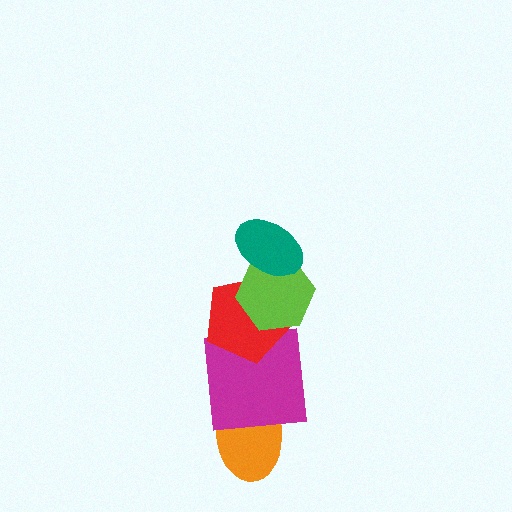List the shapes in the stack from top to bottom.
From top to bottom: the teal ellipse, the lime hexagon, the red pentagon, the magenta square, the orange ellipse.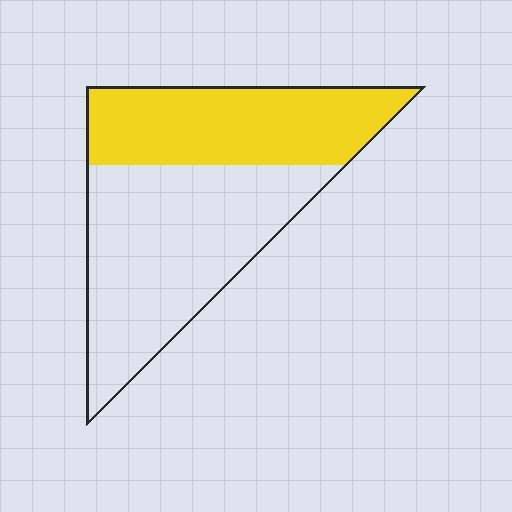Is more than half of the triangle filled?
No.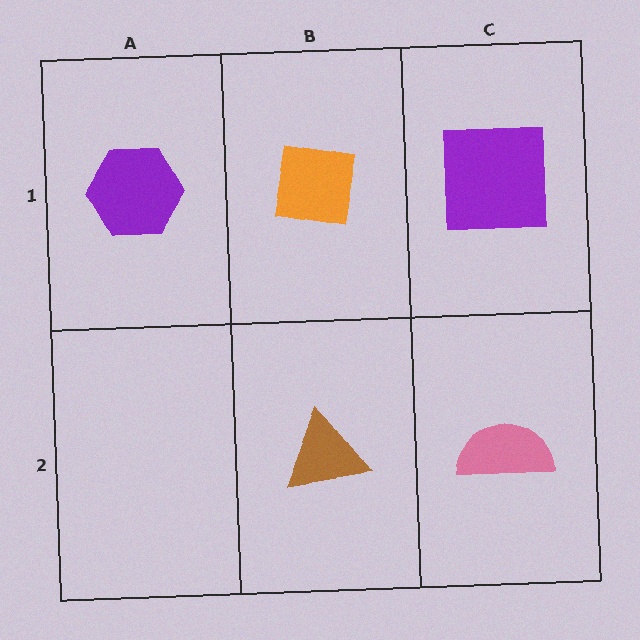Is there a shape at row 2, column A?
No, that cell is empty.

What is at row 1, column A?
A purple hexagon.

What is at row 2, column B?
A brown triangle.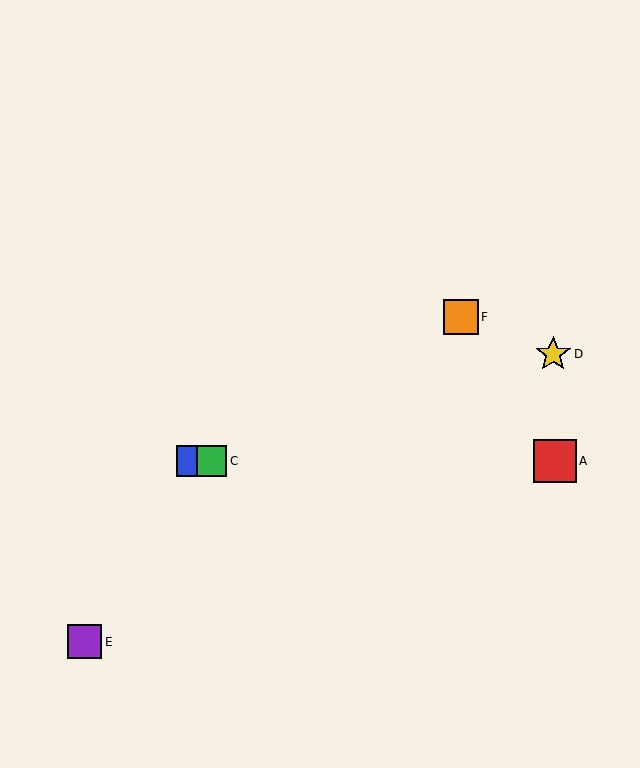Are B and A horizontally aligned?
Yes, both are at y≈461.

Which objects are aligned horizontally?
Objects A, B, C are aligned horizontally.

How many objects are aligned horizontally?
3 objects (A, B, C) are aligned horizontally.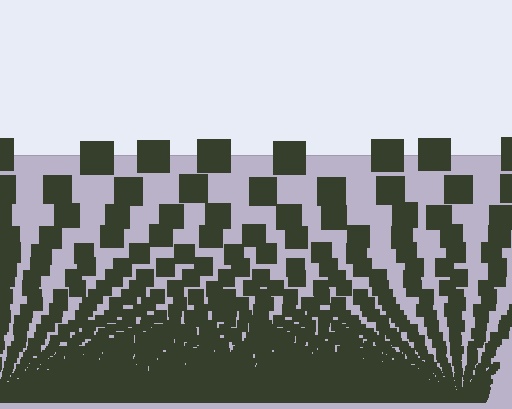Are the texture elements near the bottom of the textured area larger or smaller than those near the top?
Smaller. The gradient is inverted — elements near the bottom are smaller and denser.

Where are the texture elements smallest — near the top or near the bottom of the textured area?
Near the bottom.